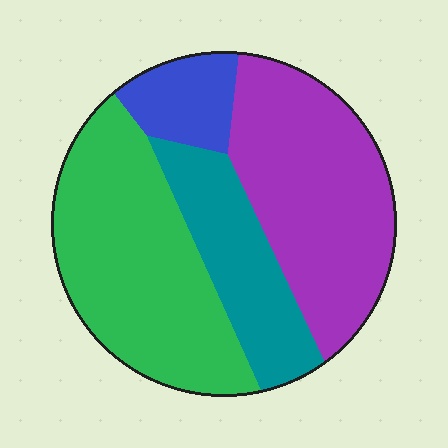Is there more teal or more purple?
Purple.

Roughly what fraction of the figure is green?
Green takes up about three eighths (3/8) of the figure.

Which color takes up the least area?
Blue, at roughly 10%.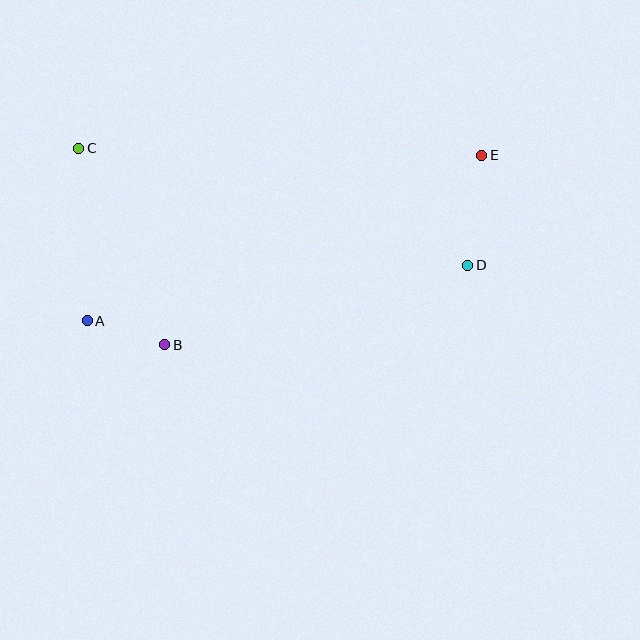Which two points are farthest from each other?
Points A and E are farthest from each other.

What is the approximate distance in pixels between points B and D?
The distance between B and D is approximately 313 pixels.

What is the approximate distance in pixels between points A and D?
The distance between A and D is approximately 385 pixels.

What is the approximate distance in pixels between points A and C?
The distance between A and C is approximately 172 pixels.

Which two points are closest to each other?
Points A and B are closest to each other.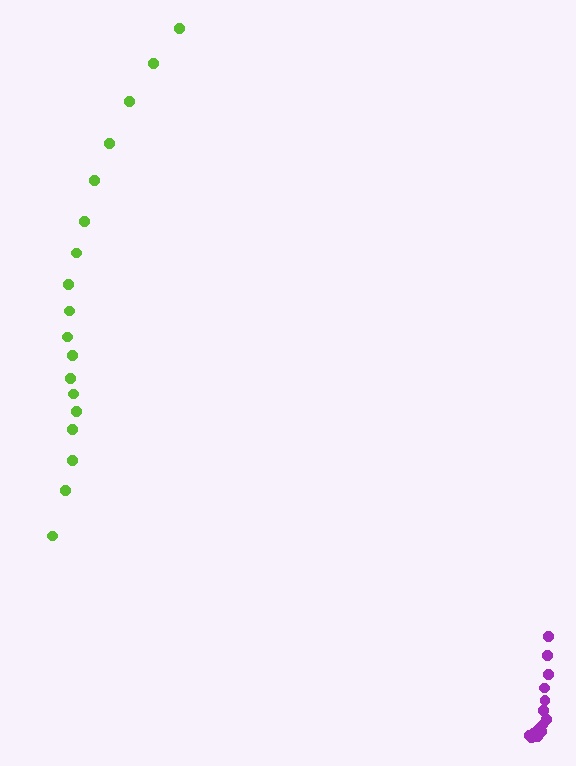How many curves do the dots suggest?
There are 2 distinct paths.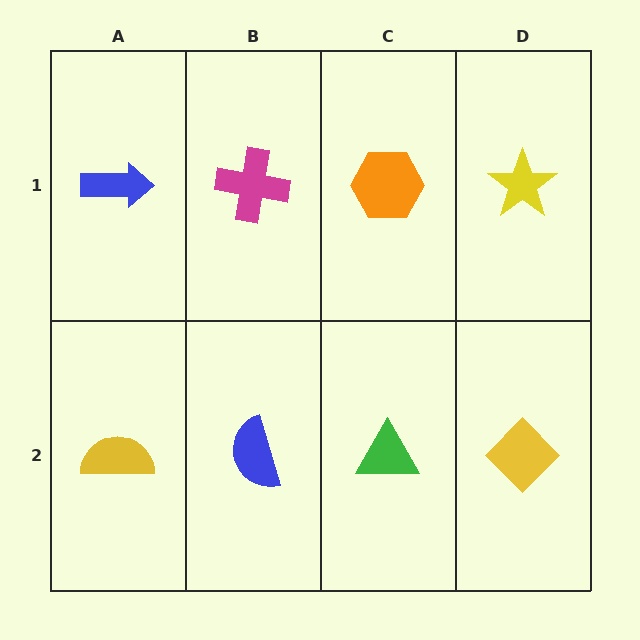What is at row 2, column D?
A yellow diamond.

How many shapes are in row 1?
4 shapes.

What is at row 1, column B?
A magenta cross.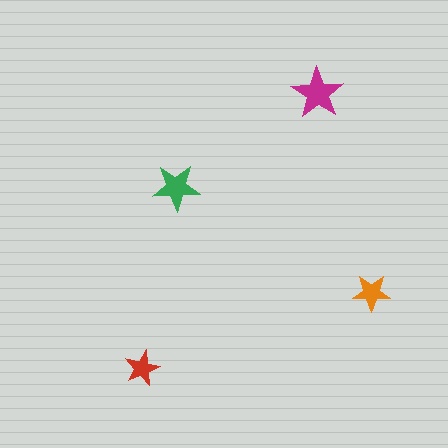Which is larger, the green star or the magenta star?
The magenta one.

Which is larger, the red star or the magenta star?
The magenta one.